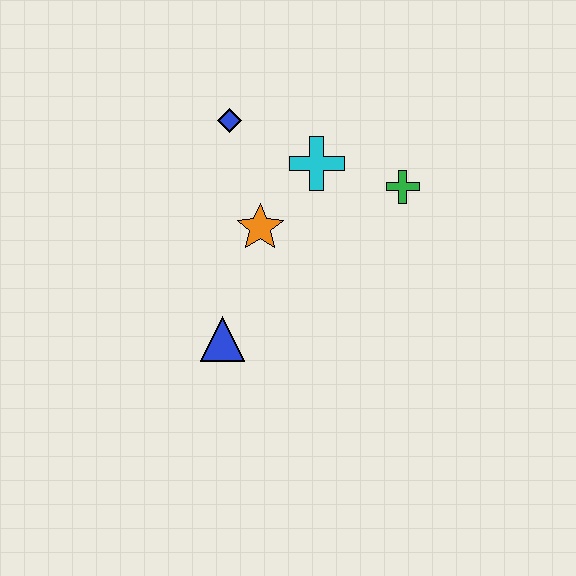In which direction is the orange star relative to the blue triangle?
The orange star is above the blue triangle.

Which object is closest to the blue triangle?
The orange star is closest to the blue triangle.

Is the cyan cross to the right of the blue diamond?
Yes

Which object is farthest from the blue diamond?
The blue triangle is farthest from the blue diamond.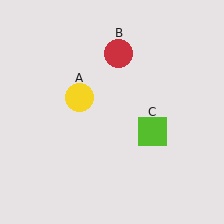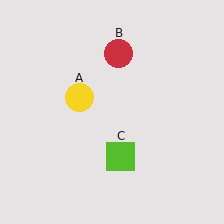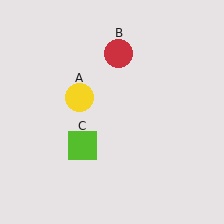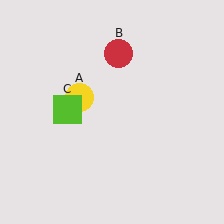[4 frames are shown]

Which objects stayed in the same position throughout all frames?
Yellow circle (object A) and red circle (object B) remained stationary.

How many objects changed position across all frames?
1 object changed position: lime square (object C).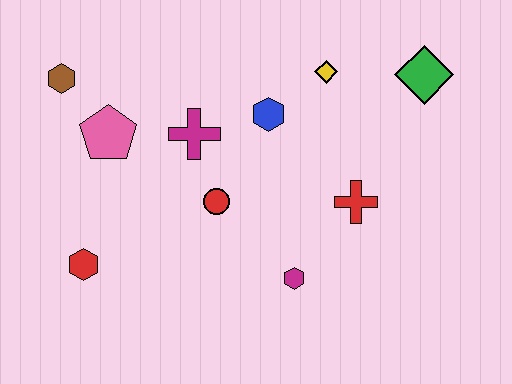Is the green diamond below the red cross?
No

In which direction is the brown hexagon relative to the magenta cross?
The brown hexagon is to the left of the magenta cross.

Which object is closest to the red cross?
The magenta hexagon is closest to the red cross.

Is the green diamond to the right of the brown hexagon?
Yes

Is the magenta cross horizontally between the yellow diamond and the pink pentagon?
Yes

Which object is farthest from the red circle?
The green diamond is farthest from the red circle.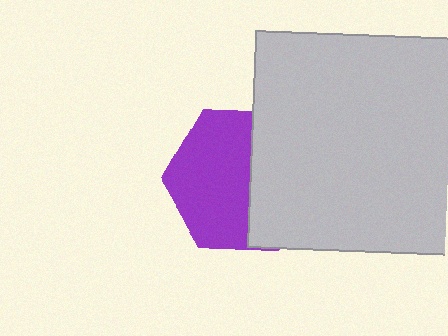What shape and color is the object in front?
The object in front is a light gray square.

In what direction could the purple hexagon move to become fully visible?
The purple hexagon could move left. That would shift it out from behind the light gray square entirely.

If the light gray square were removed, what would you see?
You would see the complete purple hexagon.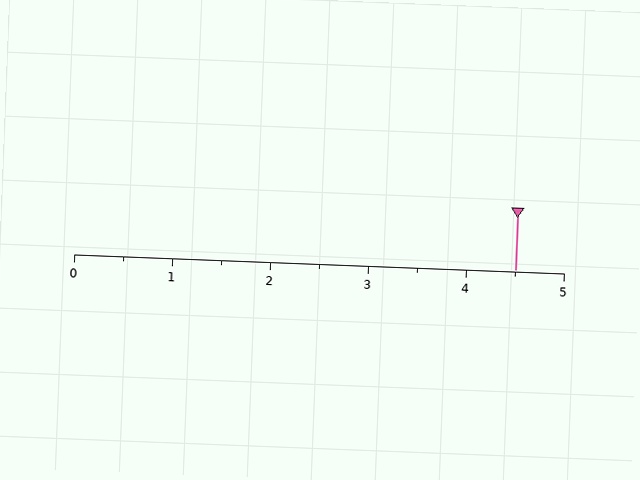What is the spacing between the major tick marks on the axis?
The major ticks are spaced 1 apart.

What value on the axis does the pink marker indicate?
The marker indicates approximately 4.5.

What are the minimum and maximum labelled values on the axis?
The axis runs from 0 to 5.